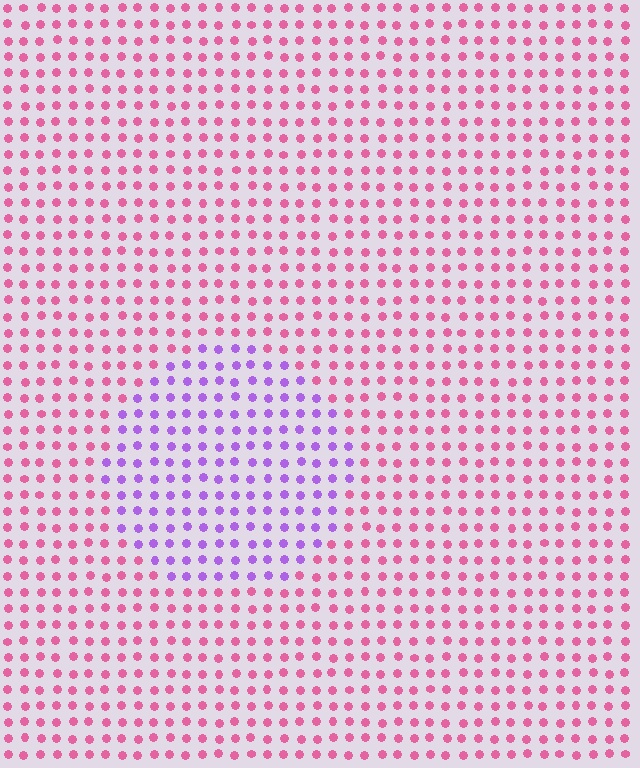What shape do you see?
I see a circle.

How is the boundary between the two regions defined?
The boundary is defined purely by a slight shift in hue (about 56 degrees). Spacing, size, and orientation are identical on both sides.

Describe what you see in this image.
The image is filled with small pink elements in a uniform arrangement. A circle-shaped region is visible where the elements are tinted to a slightly different hue, forming a subtle color boundary.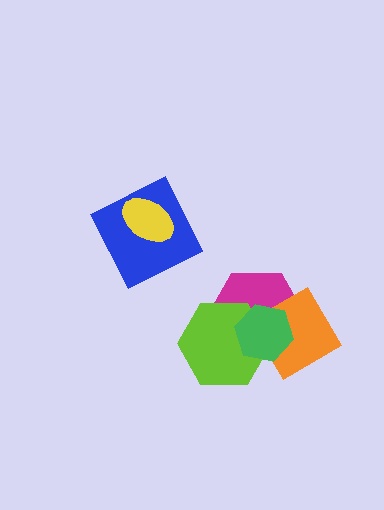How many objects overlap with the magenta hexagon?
3 objects overlap with the magenta hexagon.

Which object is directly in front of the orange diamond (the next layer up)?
The lime hexagon is directly in front of the orange diamond.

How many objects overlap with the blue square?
1 object overlaps with the blue square.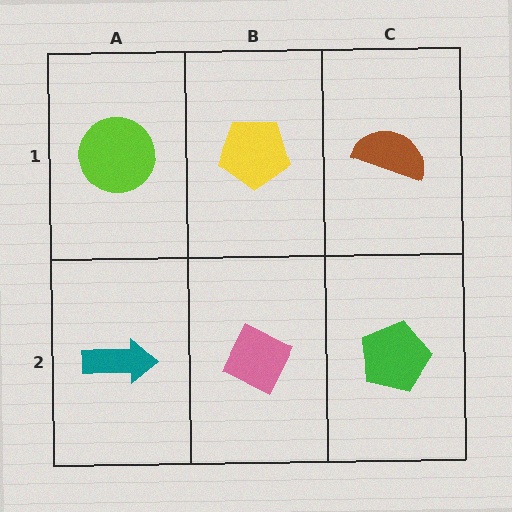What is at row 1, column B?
A yellow pentagon.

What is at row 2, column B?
A pink diamond.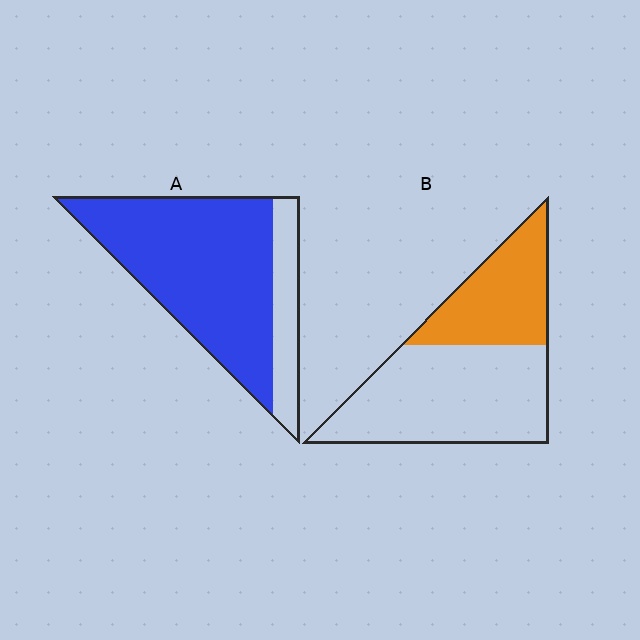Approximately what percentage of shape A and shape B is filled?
A is approximately 80% and B is approximately 35%.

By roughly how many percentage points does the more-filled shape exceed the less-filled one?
By roughly 45 percentage points (A over B).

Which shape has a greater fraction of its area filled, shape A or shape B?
Shape A.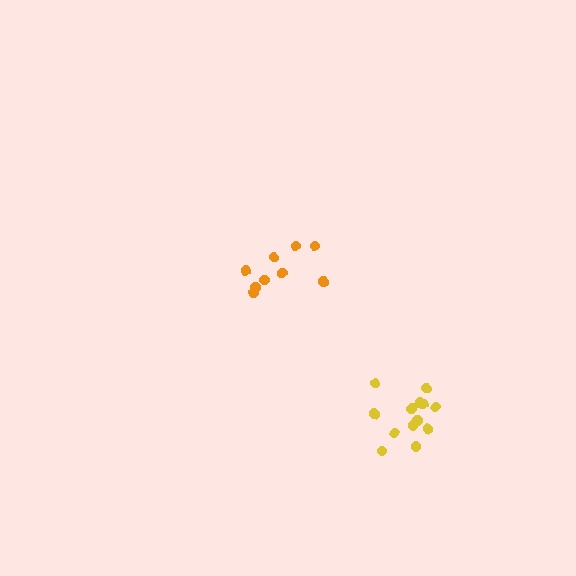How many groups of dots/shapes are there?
There are 2 groups.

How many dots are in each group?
Group 1: 9 dots, Group 2: 13 dots (22 total).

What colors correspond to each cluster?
The clusters are colored: orange, yellow.